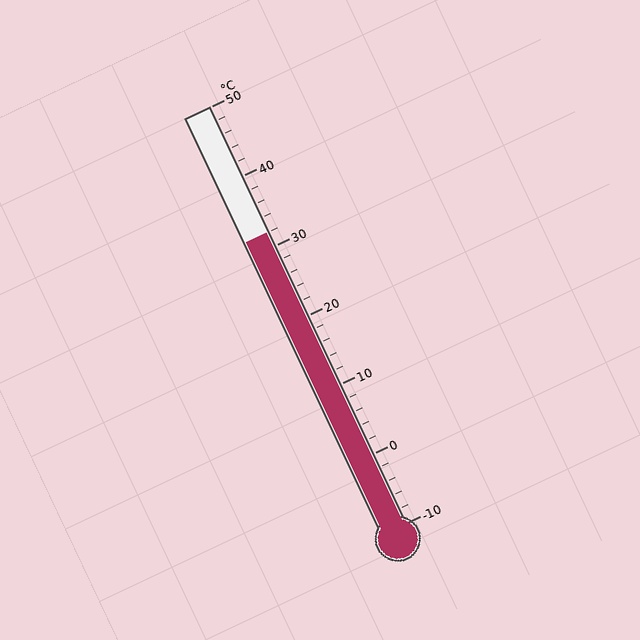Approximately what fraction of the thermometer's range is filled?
The thermometer is filled to approximately 70% of its range.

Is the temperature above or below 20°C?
The temperature is above 20°C.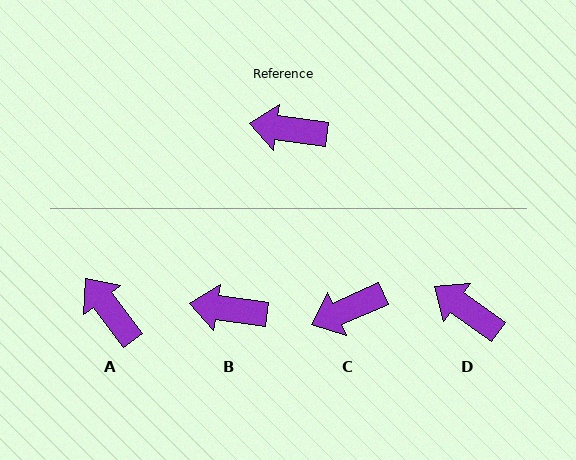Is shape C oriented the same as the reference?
No, it is off by about 31 degrees.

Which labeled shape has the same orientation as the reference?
B.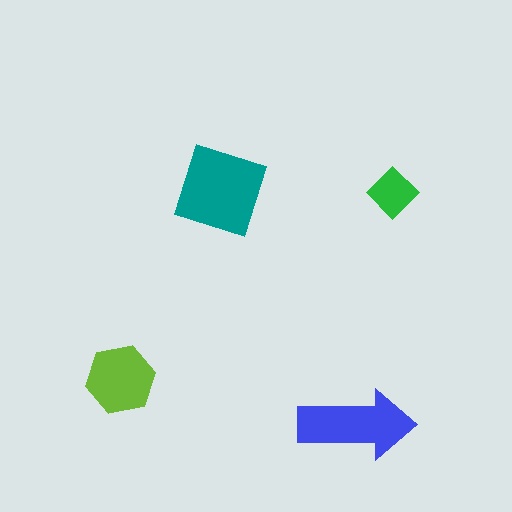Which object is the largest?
The teal square.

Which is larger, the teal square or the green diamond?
The teal square.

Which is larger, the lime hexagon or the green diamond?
The lime hexagon.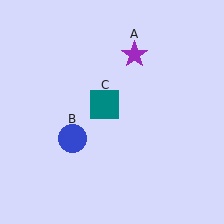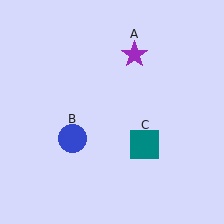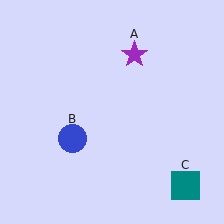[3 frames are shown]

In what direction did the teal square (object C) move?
The teal square (object C) moved down and to the right.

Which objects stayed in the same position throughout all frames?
Purple star (object A) and blue circle (object B) remained stationary.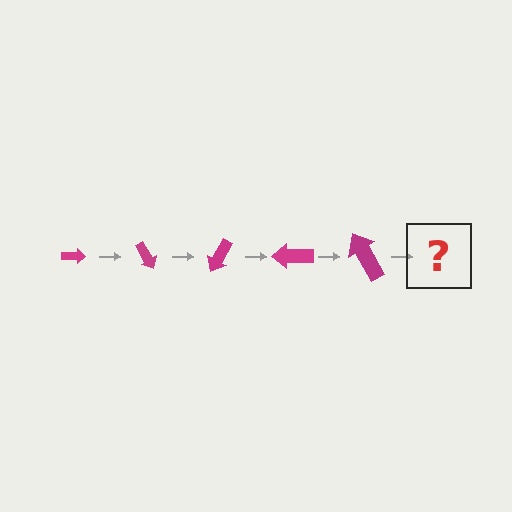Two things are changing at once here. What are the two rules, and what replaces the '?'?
The two rules are that the arrow grows larger each step and it rotates 60 degrees each step. The '?' should be an arrow, larger than the previous one and rotated 300 degrees from the start.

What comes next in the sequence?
The next element should be an arrow, larger than the previous one and rotated 300 degrees from the start.